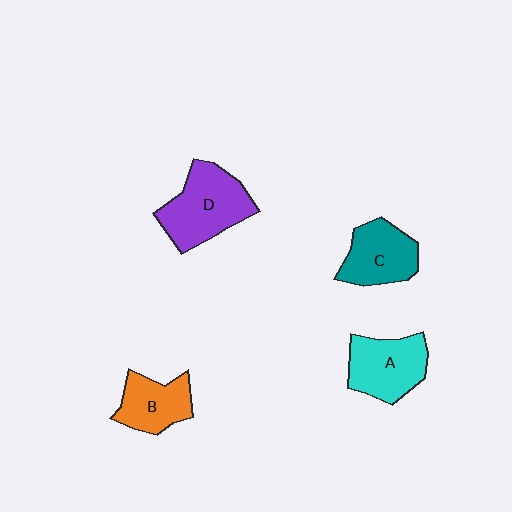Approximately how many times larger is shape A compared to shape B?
Approximately 1.3 times.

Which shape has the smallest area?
Shape B (orange).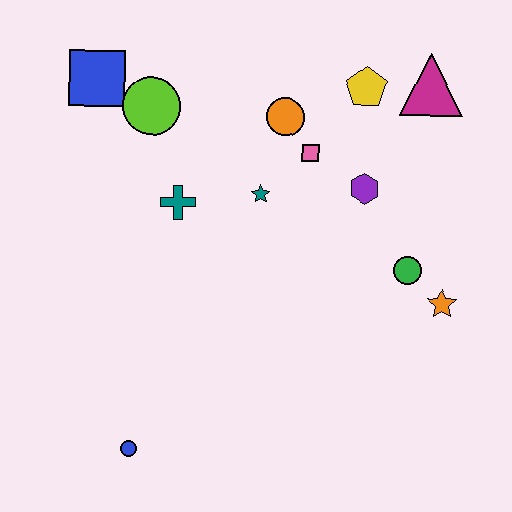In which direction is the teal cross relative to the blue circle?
The teal cross is above the blue circle.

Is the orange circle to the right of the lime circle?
Yes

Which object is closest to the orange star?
The green circle is closest to the orange star.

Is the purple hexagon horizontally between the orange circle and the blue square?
No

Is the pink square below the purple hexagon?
No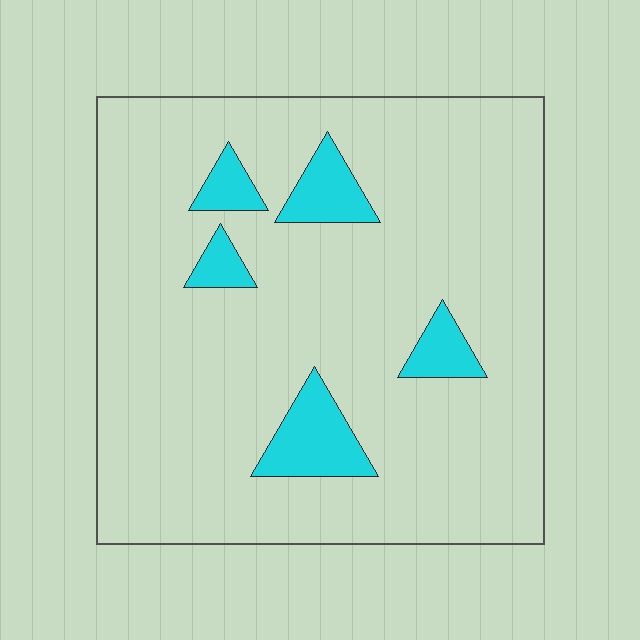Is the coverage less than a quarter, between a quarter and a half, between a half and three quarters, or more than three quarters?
Less than a quarter.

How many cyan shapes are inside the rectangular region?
5.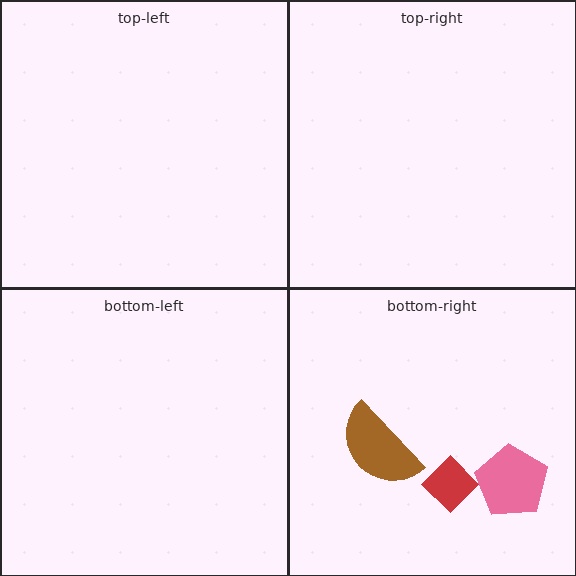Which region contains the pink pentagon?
The bottom-right region.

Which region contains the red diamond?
The bottom-right region.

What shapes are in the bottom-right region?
The red diamond, the brown semicircle, the pink pentagon.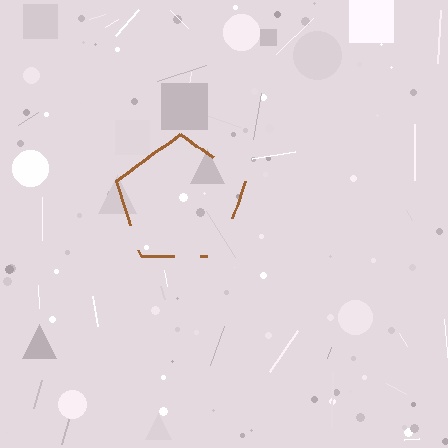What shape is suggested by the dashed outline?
The dashed outline suggests a pentagon.